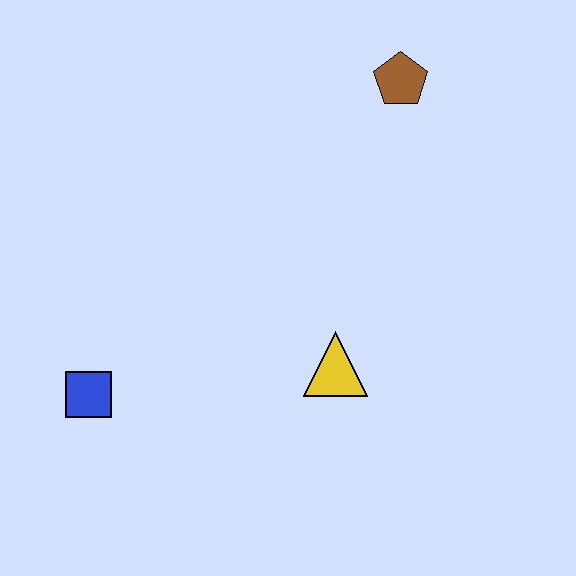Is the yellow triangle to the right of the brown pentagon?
No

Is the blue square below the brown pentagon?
Yes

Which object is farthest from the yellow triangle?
The brown pentagon is farthest from the yellow triangle.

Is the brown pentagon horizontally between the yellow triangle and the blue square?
No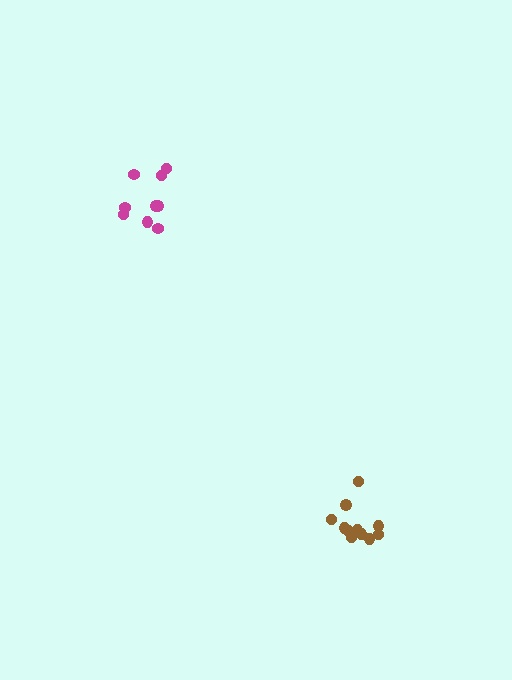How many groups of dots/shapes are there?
There are 2 groups.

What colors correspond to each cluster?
The clusters are colored: magenta, brown.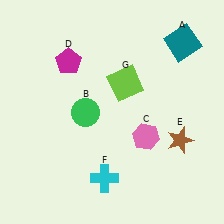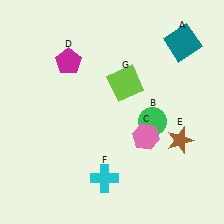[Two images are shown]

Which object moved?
The green circle (B) moved right.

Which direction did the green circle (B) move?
The green circle (B) moved right.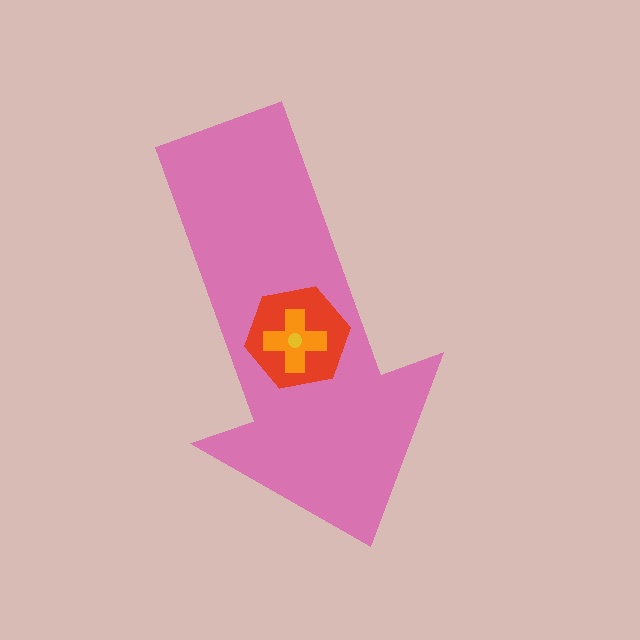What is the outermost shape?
The pink arrow.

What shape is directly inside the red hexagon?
The orange cross.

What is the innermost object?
The yellow circle.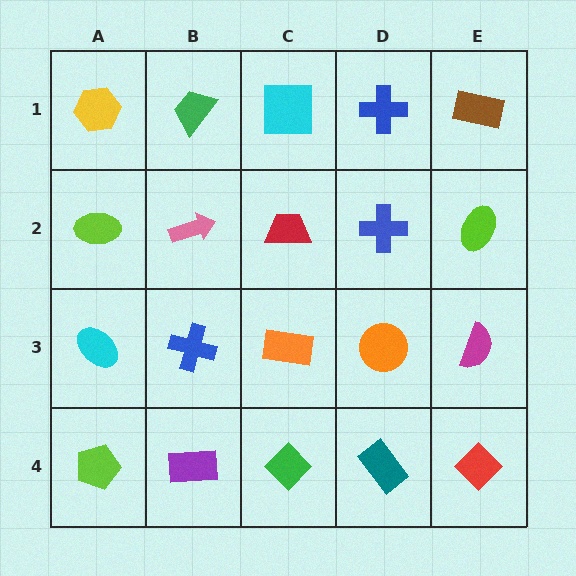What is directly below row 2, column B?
A blue cross.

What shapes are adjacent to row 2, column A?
A yellow hexagon (row 1, column A), a cyan ellipse (row 3, column A), a pink arrow (row 2, column B).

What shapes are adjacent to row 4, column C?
An orange rectangle (row 3, column C), a purple rectangle (row 4, column B), a teal rectangle (row 4, column D).